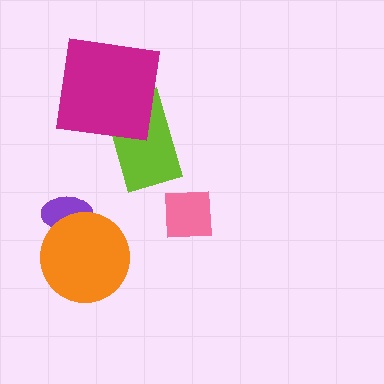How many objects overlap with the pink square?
0 objects overlap with the pink square.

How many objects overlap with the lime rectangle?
1 object overlaps with the lime rectangle.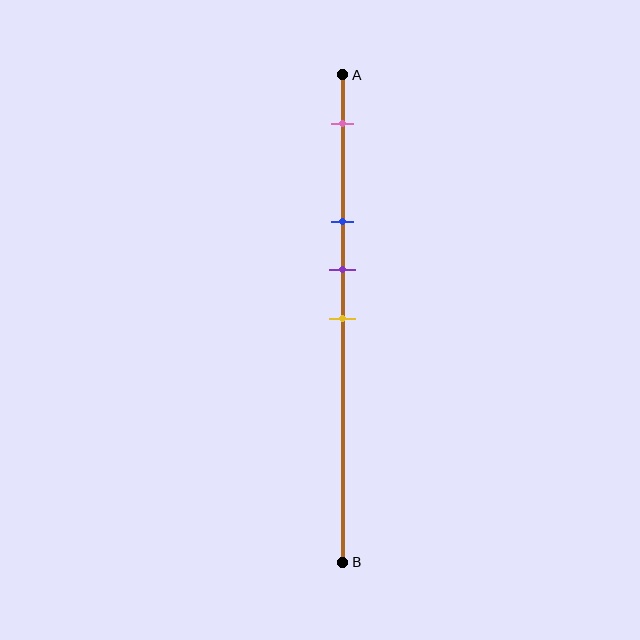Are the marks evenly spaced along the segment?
No, the marks are not evenly spaced.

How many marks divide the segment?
There are 4 marks dividing the segment.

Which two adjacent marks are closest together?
The purple and yellow marks are the closest adjacent pair.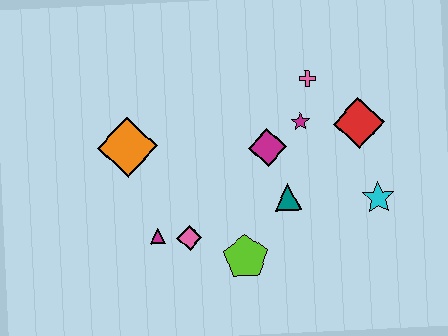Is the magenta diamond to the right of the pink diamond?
Yes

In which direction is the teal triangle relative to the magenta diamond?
The teal triangle is below the magenta diamond.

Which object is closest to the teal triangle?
The magenta diamond is closest to the teal triangle.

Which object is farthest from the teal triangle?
The orange diamond is farthest from the teal triangle.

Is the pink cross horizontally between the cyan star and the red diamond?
No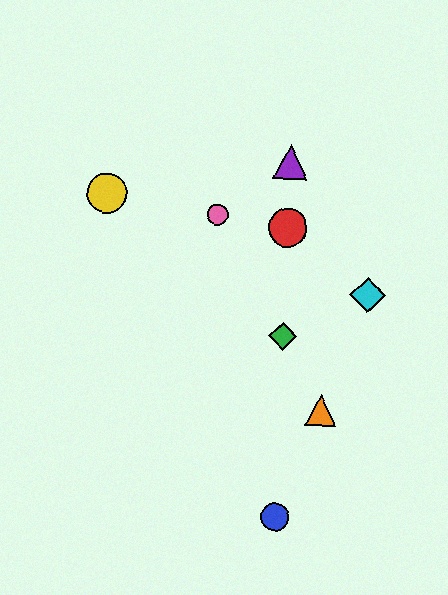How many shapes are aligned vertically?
4 shapes (the red circle, the blue circle, the green diamond, the purple triangle) are aligned vertically.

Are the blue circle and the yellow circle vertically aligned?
No, the blue circle is at x≈275 and the yellow circle is at x≈107.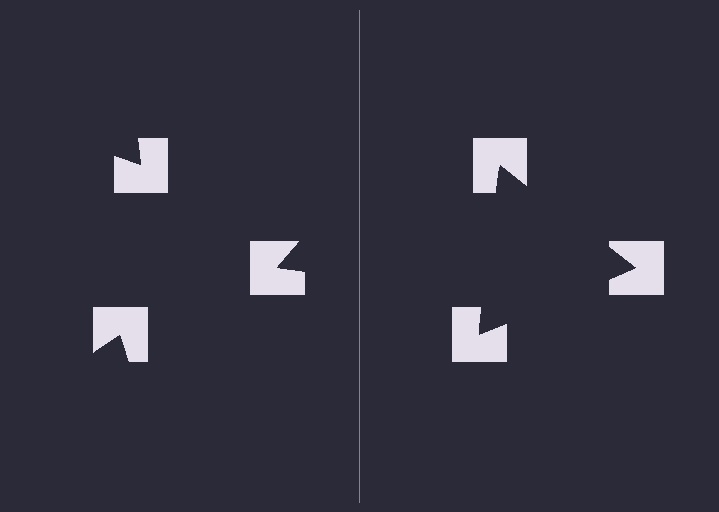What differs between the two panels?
The notched squares are positioned identically on both sides; only the wedge orientations differ. On the right they align to a triangle; on the left they are misaligned.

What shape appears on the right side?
An illusory triangle.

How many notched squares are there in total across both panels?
6 — 3 on each side.